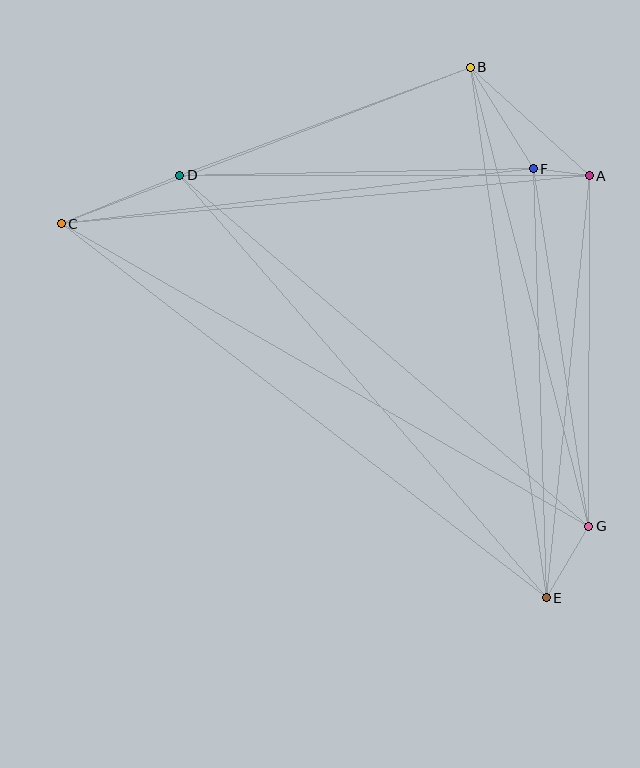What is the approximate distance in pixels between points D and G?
The distance between D and G is approximately 539 pixels.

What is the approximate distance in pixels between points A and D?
The distance between A and D is approximately 409 pixels.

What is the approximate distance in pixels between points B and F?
The distance between B and F is approximately 119 pixels.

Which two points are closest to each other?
Points A and F are closest to each other.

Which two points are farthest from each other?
Points C and E are farthest from each other.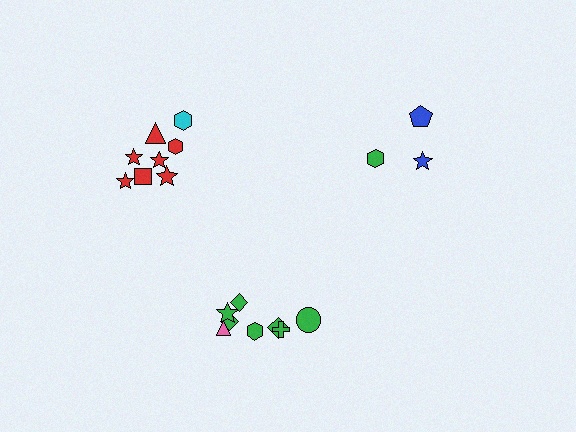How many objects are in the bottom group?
There are 8 objects.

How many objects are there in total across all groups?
There are 19 objects.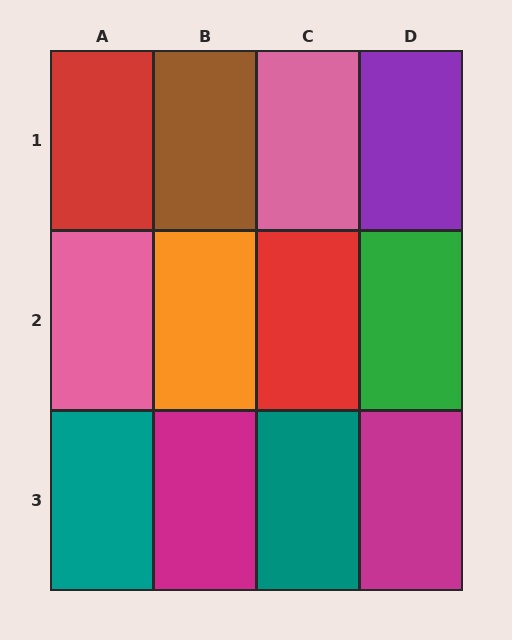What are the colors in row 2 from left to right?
Pink, orange, red, green.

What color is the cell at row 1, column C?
Pink.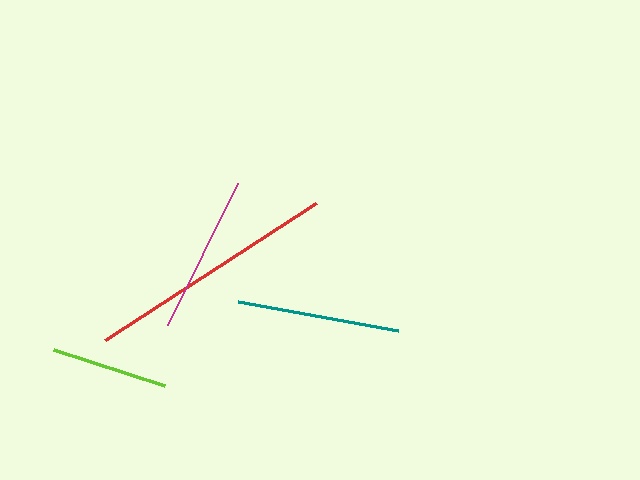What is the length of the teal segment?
The teal segment is approximately 163 pixels long.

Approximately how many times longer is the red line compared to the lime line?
The red line is approximately 2.1 times the length of the lime line.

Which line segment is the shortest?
The lime line is the shortest at approximately 117 pixels.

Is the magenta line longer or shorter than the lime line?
The magenta line is longer than the lime line.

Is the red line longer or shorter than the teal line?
The red line is longer than the teal line.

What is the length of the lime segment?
The lime segment is approximately 117 pixels long.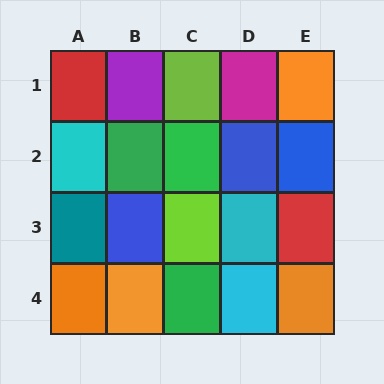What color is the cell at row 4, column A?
Orange.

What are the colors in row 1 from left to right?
Red, purple, lime, magenta, orange.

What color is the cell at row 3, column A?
Teal.